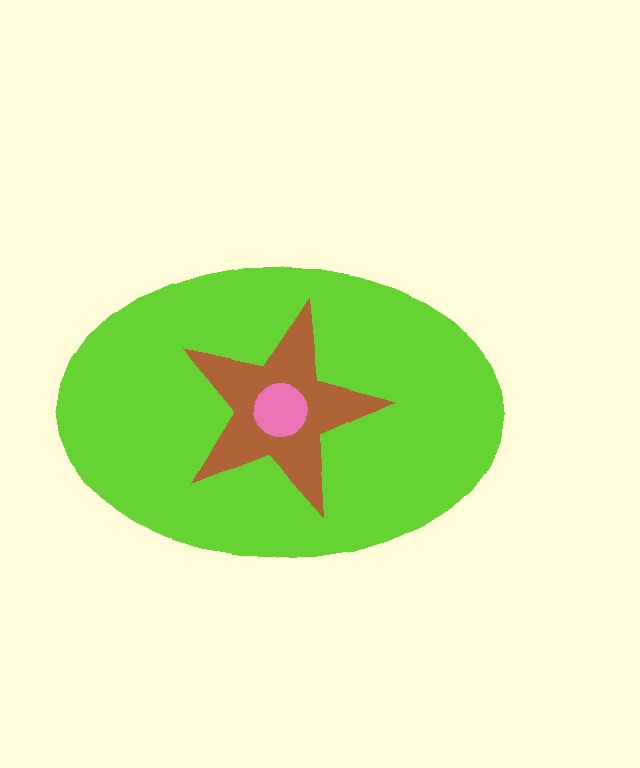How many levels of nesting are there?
3.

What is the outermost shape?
The lime ellipse.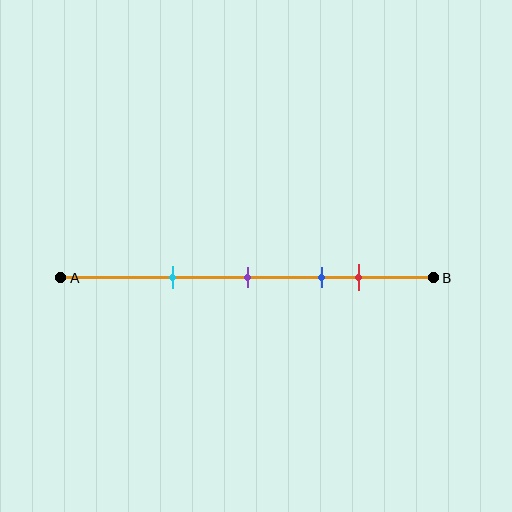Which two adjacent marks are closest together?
The blue and red marks are the closest adjacent pair.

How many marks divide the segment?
There are 4 marks dividing the segment.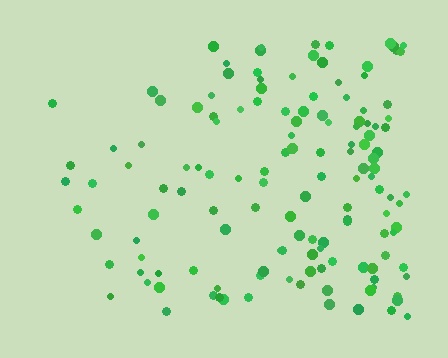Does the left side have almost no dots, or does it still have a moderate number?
Still a moderate number, just noticeably fewer than the right.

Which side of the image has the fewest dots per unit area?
The left.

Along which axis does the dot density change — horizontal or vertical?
Horizontal.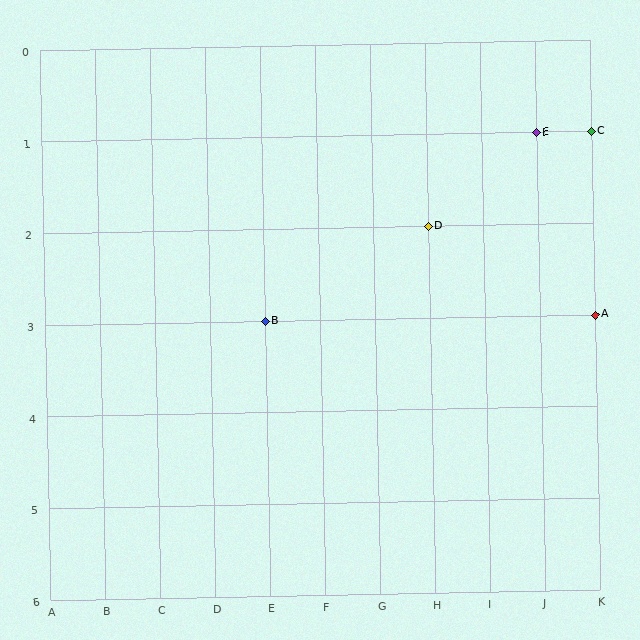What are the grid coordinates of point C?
Point C is at grid coordinates (K, 1).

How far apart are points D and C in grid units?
Points D and C are 3 columns and 1 row apart (about 3.2 grid units diagonally).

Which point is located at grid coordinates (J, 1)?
Point E is at (J, 1).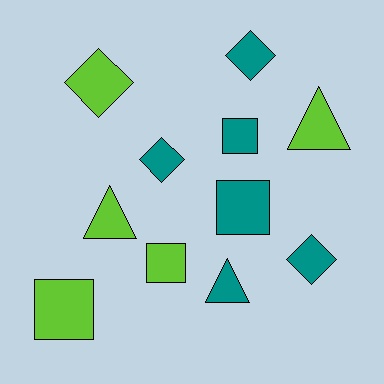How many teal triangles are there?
There is 1 teal triangle.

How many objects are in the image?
There are 11 objects.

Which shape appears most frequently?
Square, with 4 objects.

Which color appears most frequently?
Teal, with 6 objects.